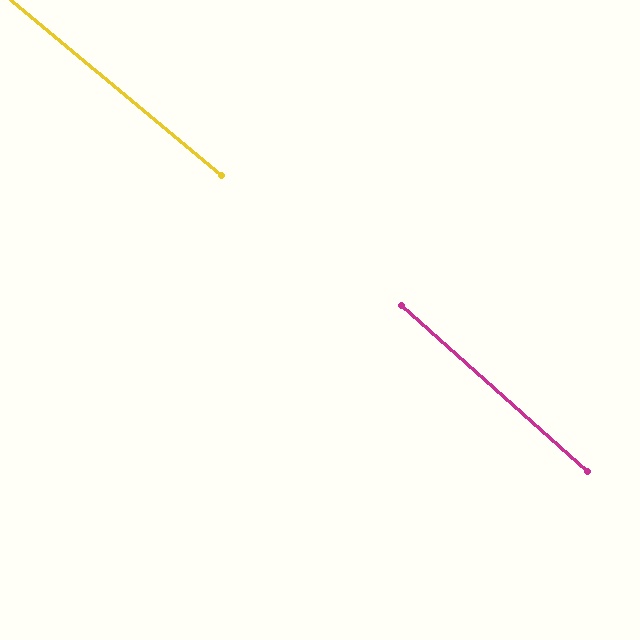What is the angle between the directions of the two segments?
Approximately 2 degrees.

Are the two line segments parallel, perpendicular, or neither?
Parallel — their directions differ by only 1.9°.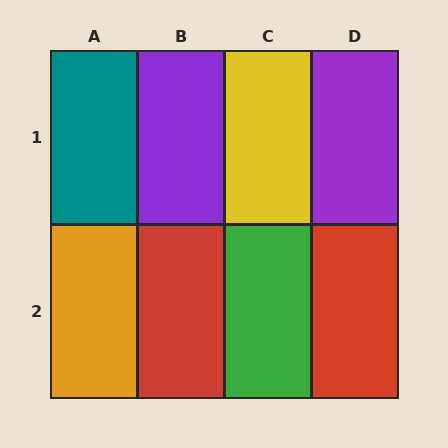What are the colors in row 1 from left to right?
Teal, purple, yellow, purple.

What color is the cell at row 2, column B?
Red.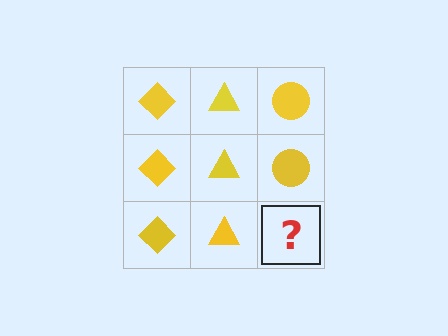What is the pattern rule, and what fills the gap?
The rule is that each column has a consistent shape. The gap should be filled with a yellow circle.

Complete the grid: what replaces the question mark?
The question mark should be replaced with a yellow circle.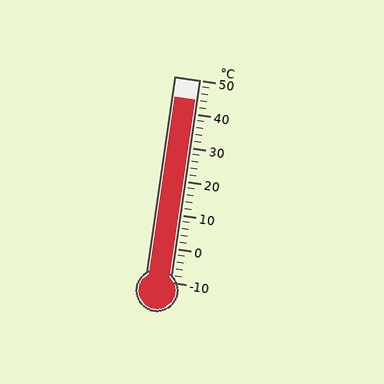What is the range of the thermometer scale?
The thermometer scale ranges from -10°C to 50°C.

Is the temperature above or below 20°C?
The temperature is above 20°C.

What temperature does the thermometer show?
The thermometer shows approximately 44°C.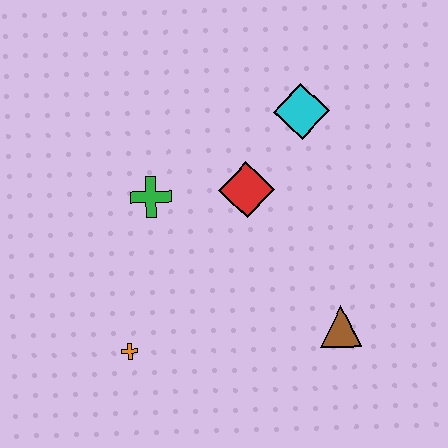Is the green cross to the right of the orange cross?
Yes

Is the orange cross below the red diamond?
Yes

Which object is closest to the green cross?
The red diamond is closest to the green cross.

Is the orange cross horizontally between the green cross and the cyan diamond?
No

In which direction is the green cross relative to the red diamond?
The green cross is to the left of the red diamond.